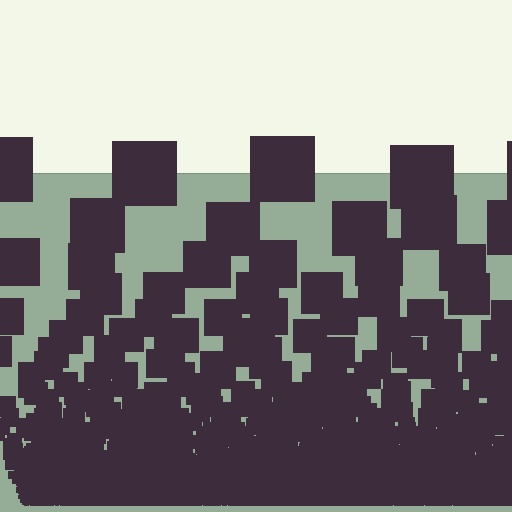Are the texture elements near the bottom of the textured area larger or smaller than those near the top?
Smaller. The gradient is inverted — elements near the bottom are smaller and denser.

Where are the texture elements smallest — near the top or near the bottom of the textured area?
Near the bottom.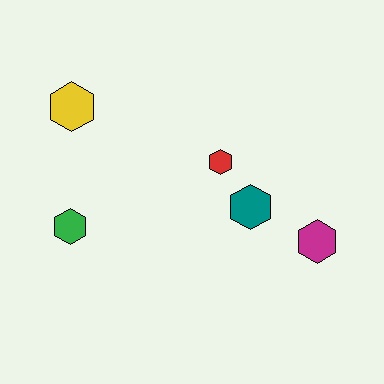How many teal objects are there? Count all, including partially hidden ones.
There is 1 teal object.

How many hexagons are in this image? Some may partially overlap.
There are 5 hexagons.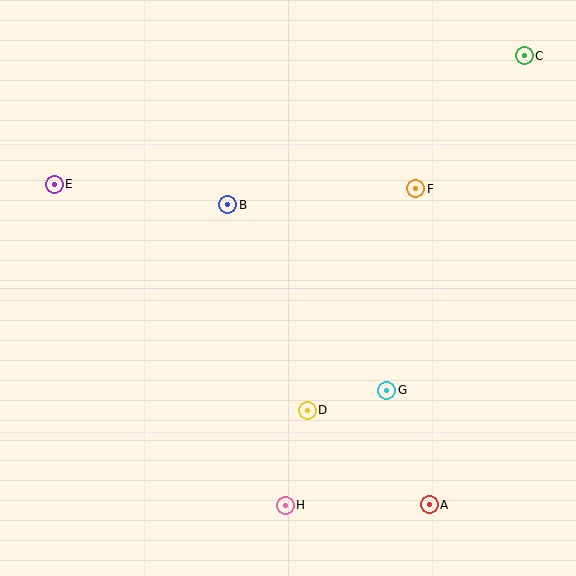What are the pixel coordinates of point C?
Point C is at (524, 56).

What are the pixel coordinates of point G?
Point G is at (387, 390).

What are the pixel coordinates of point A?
Point A is at (429, 505).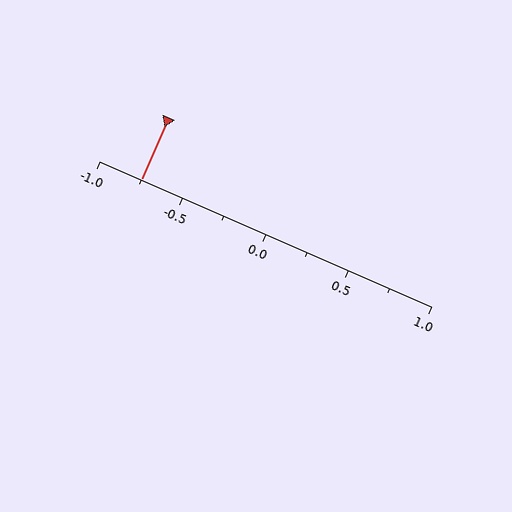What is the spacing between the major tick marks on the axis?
The major ticks are spaced 0.5 apart.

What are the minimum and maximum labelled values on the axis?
The axis runs from -1.0 to 1.0.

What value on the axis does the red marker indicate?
The marker indicates approximately -0.75.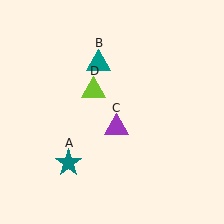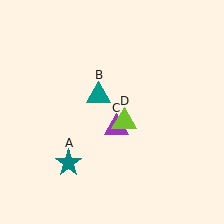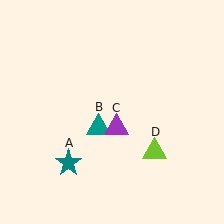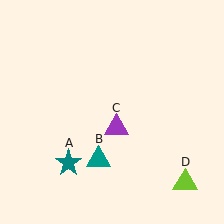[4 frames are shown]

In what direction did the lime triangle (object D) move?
The lime triangle (object D) moved down and to the right.